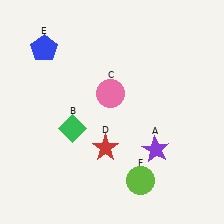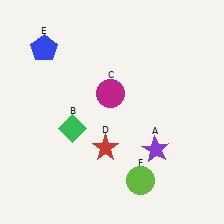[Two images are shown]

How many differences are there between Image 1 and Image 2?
There is 1 difference between the two images.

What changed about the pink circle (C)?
In Image 1, C is pink. In Image 2, it changed to magenta.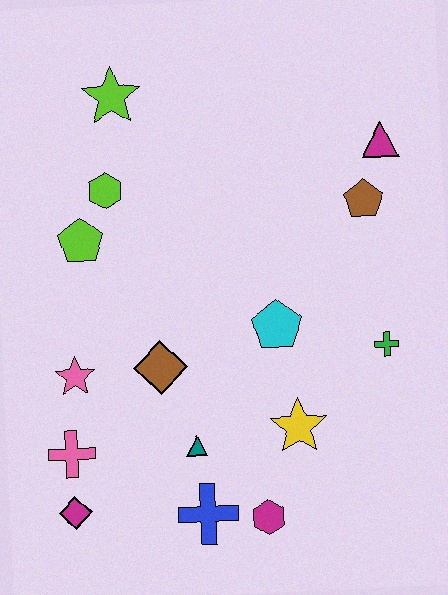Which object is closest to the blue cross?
The magenta hexagon is closest to the blue cross.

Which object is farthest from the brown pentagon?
The magenta diamond is farthest from the brown pentagon.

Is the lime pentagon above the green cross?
Yes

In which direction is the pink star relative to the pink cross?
The pink star is above the pink cross.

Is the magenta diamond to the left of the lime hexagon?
Yes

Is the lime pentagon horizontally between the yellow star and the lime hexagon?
No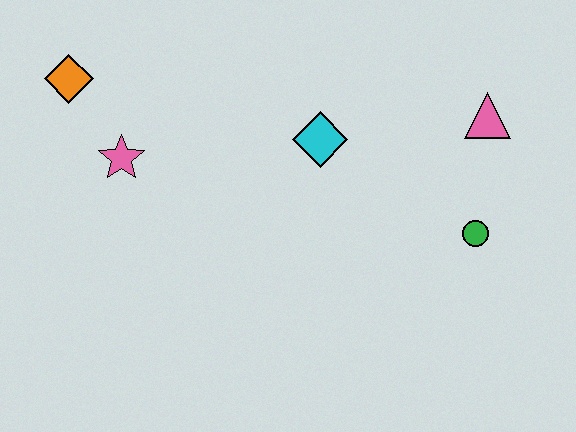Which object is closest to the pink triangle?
The green circle is closest to the pink triangle.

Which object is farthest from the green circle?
The orange diamond is farthest from the green circle.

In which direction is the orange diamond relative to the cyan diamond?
The orange diamond is to the left of the cyan diamond.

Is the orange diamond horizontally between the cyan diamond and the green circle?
No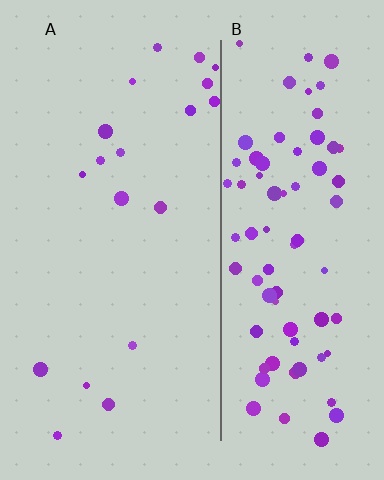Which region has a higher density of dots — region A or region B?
B (the right).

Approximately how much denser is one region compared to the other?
Approximately 4.5× — region B over region A.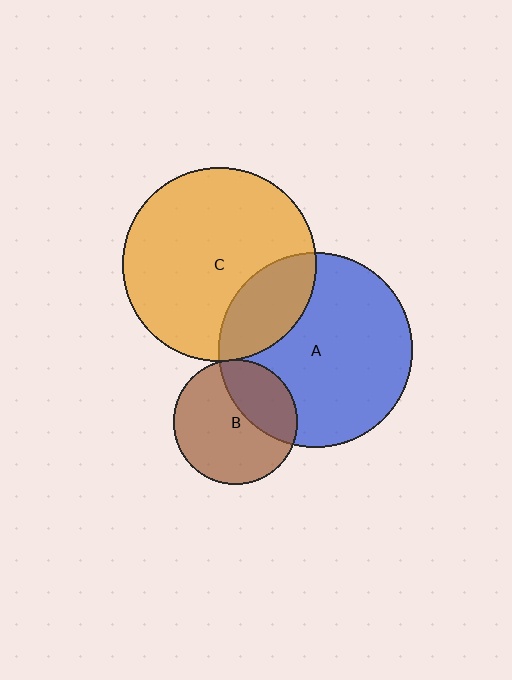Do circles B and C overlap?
Yes.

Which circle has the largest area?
Circle A (blue).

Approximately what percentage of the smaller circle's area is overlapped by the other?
Approximately 5%.